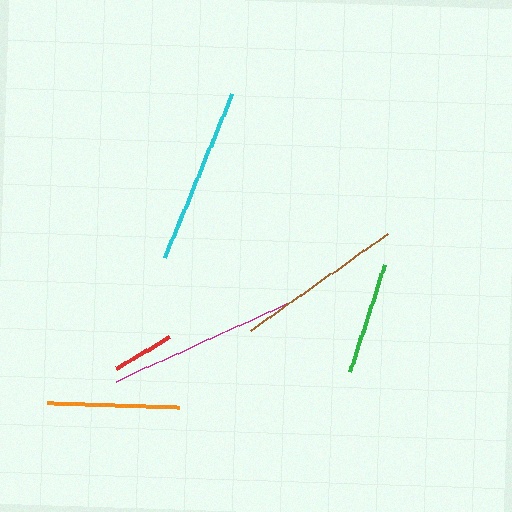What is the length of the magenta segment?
The magenta segment is approximately 191 pixels long.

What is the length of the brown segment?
The brown segment is approximately 168 pixels long.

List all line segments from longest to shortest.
From longest to shortest: magenta, cyan, brown, orange, green, red.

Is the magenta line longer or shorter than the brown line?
The magenta line is longer than the brown line.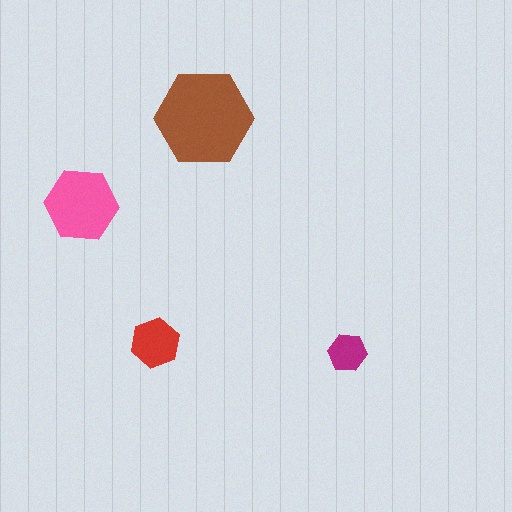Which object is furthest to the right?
The magenta hexagon is rightmost.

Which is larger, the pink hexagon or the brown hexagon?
The brown one.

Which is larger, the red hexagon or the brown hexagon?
The brown one.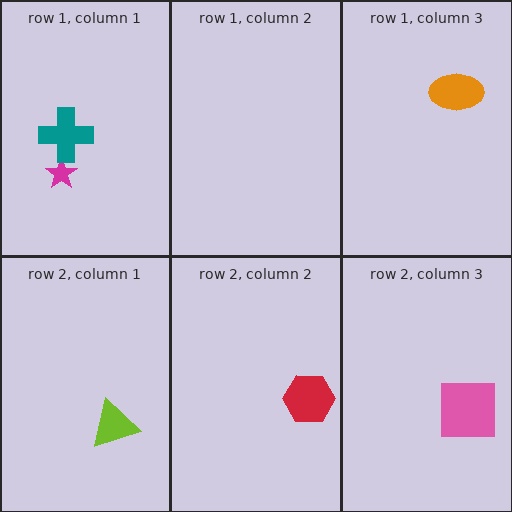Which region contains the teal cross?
The row 1, column 1 region.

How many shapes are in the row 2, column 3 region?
2.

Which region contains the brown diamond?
The row 2, column 3 region.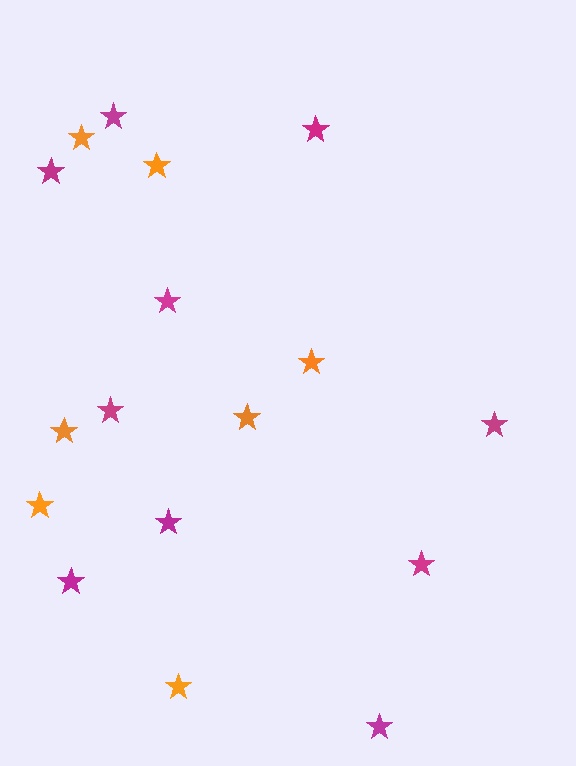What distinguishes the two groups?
There are 2 groups: one group of magenta stars (10) and one group of orange stars (7).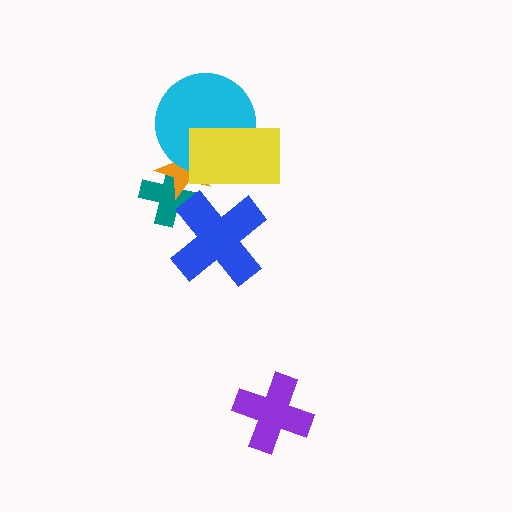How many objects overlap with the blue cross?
2 objects overlap with the blue cross.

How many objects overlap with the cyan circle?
2 objects overlap with the cyan circle.